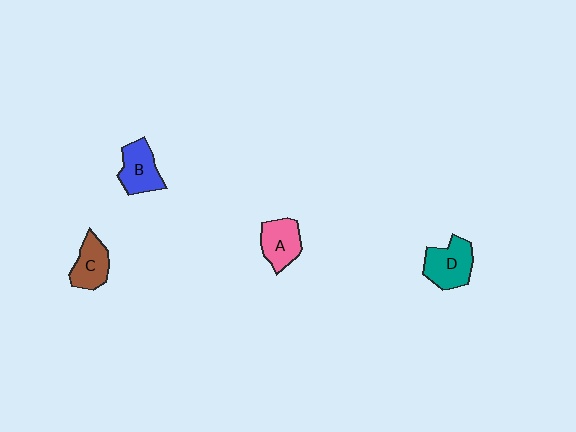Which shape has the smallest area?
Shape C (brown).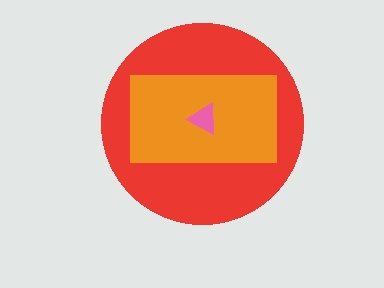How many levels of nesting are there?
3.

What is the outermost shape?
The red circle.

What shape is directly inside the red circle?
The orange rectangle.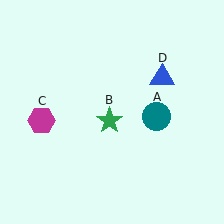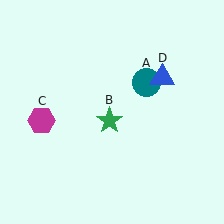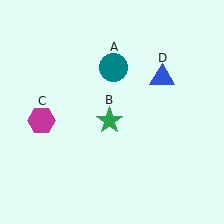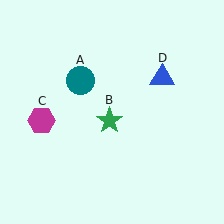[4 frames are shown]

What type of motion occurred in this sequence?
The teal circle (object A) rotated counterclockwise around the center of the scene.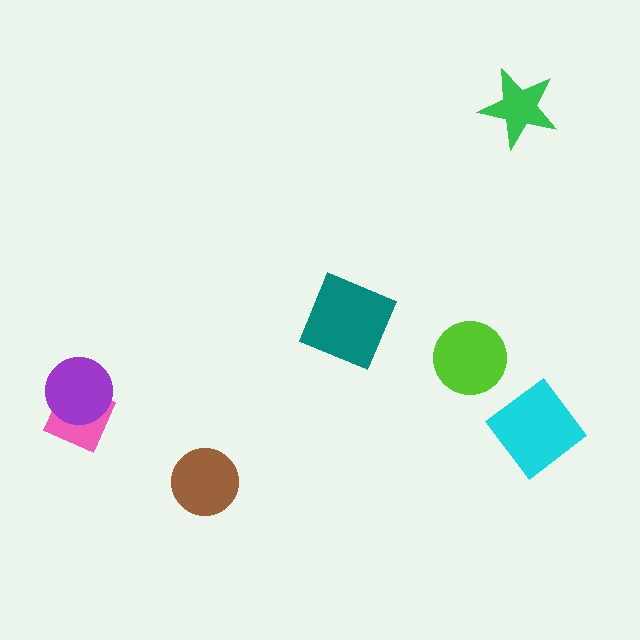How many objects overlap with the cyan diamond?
0 objects overlap with the cyan diamond.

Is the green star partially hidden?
No, no other shape covers it.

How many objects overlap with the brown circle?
0 objects overlap with the brown circle.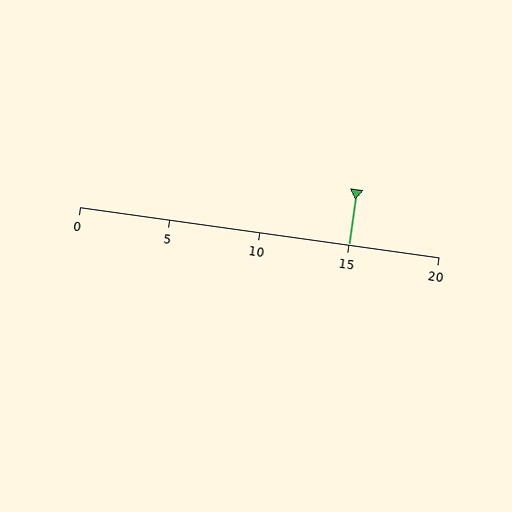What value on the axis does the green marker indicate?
The marker indicates approximately 15.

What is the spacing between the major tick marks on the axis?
The major ticks are spaced 5 apart.